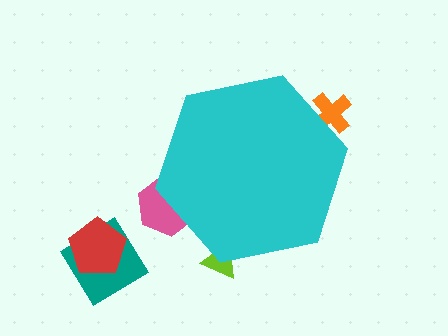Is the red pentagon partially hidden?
No, the red pentagon is fully visible.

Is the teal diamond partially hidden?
No, the teal diamond is fully visible.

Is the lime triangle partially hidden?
Yes, the lime triangle is partially hidden behind the cyan hexagon.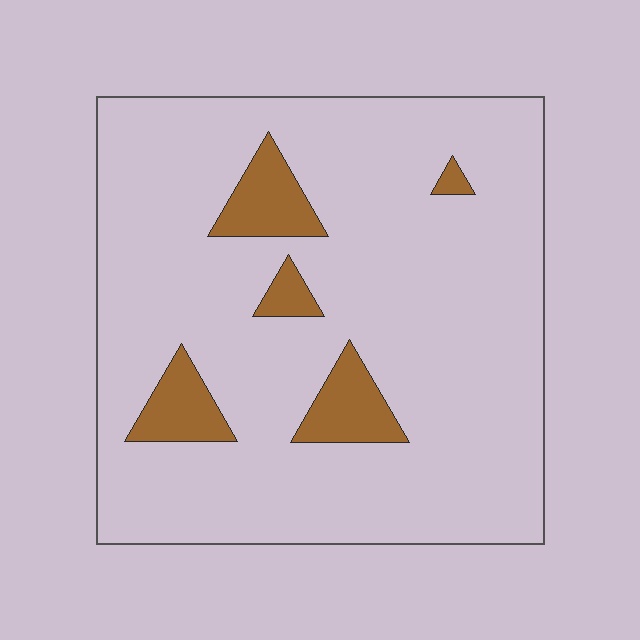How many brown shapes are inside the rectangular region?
5.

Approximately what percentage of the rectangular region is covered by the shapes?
Approximately 10%.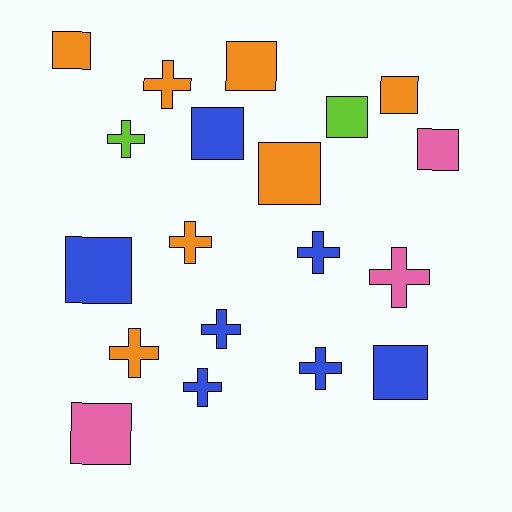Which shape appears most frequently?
Square, with 10 objects.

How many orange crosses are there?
There are 3 orange crosses.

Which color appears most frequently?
Blue, with 7 objects.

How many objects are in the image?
There are 19 objects.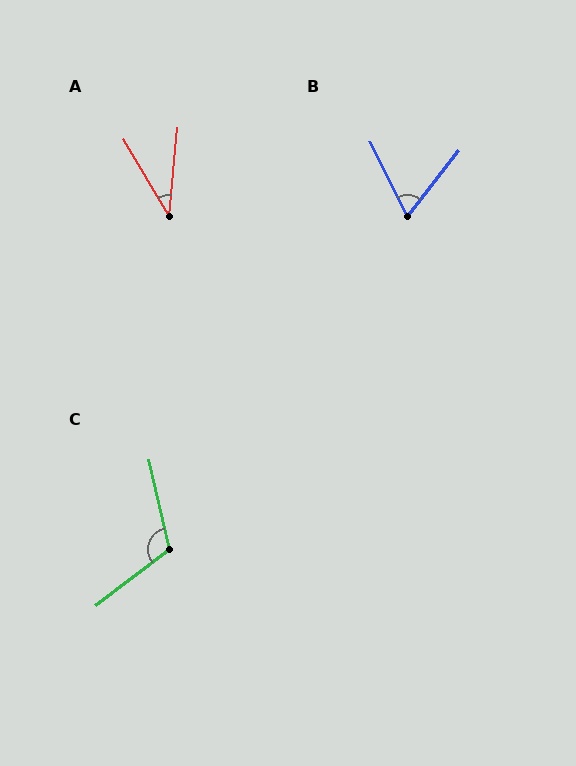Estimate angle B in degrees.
Approximately 64 degrees.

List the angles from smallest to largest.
A (36°), B (64°), C (114°).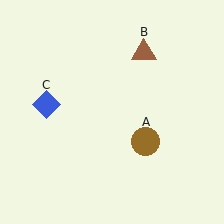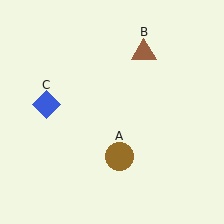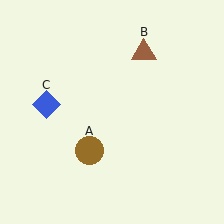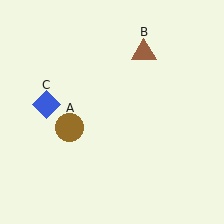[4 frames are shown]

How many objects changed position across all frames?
1 object changed position: brown circle (object A).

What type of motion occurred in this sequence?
The brown circle (object A) rotated clockwise around the center of the scene.